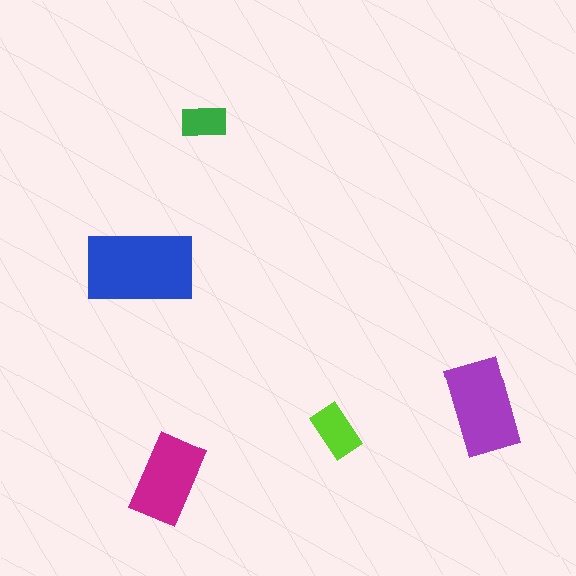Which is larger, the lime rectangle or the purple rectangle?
The purple one.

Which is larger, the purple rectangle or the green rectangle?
The purple one.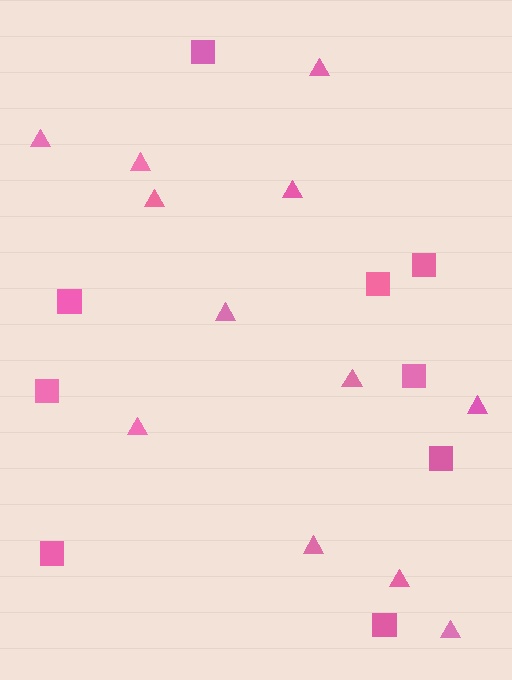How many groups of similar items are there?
There are 2 groups: one group of triangles (12) and one group of squares (9).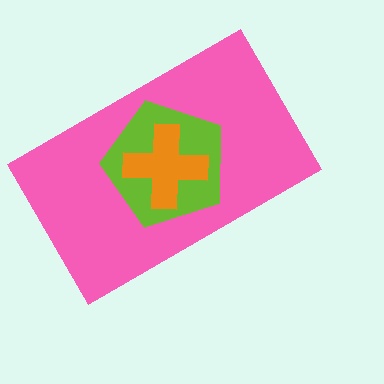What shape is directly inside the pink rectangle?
The lime pentagon.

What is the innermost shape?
The orange cross.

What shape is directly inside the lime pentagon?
The orange cross.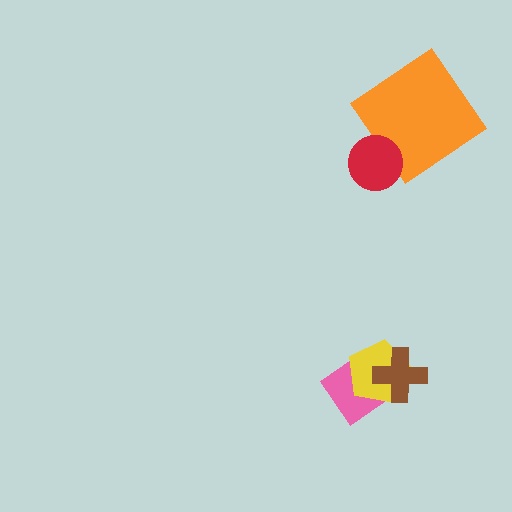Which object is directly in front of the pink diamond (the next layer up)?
The yellow pentagon is directly in front of the pink diamond.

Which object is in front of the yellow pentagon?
The brown cross is in front of the yellow pentagon.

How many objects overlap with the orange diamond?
1 object overlaps with the orange diamond.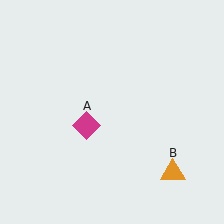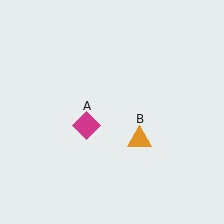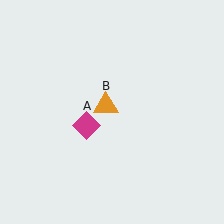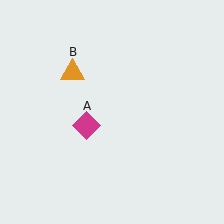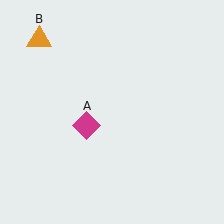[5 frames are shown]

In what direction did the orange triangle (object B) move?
The orange triangle (object B) moved up and to the left.